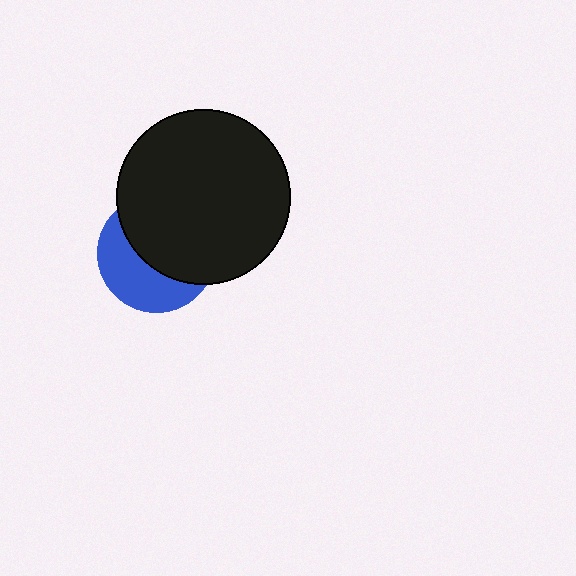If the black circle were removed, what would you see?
You would see the complete blue circle.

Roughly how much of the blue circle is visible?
A small part of it is visible (roughly 42%).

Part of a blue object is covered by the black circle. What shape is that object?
It is a circle.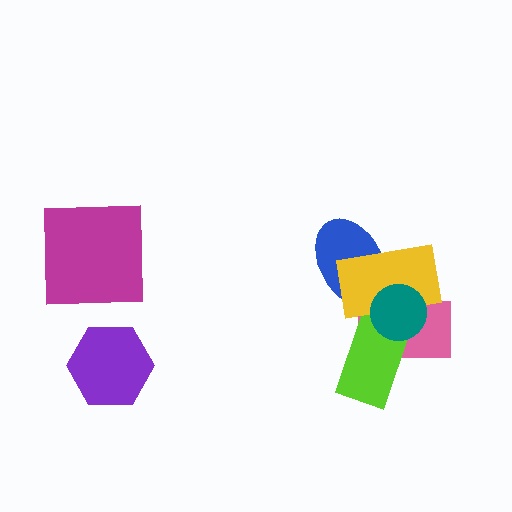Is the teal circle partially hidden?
No, no other shape covers it.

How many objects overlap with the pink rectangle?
3 objects overlap with the pink rectangle.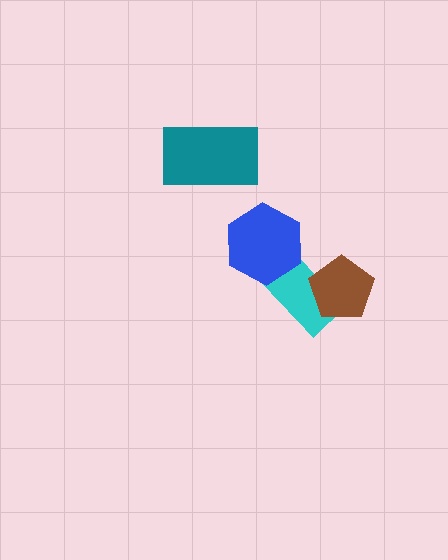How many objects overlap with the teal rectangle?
0 objects overlap with the teal rectangle.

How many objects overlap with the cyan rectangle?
2 objects overlap with the cyan rectangle.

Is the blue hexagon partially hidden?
No, no other shape covers it.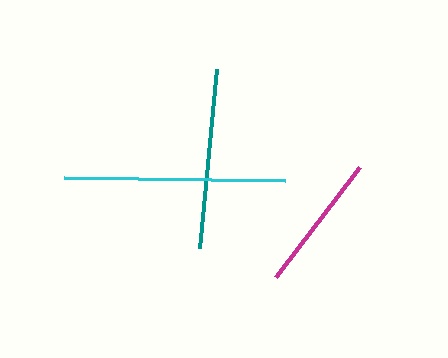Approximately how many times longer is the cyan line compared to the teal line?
The cyan line is approximately 1.2 times the length of the teal line.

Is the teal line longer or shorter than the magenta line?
The teal line is longer than the magenta line.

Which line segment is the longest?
The cyan line is the longest at approximately 221 pixels.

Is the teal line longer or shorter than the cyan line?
The cyan line is longer than the teal line.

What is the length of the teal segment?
The teal segment is approximately 179 pixels long.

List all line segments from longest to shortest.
From longest to shortest: cyan, teal, magenta.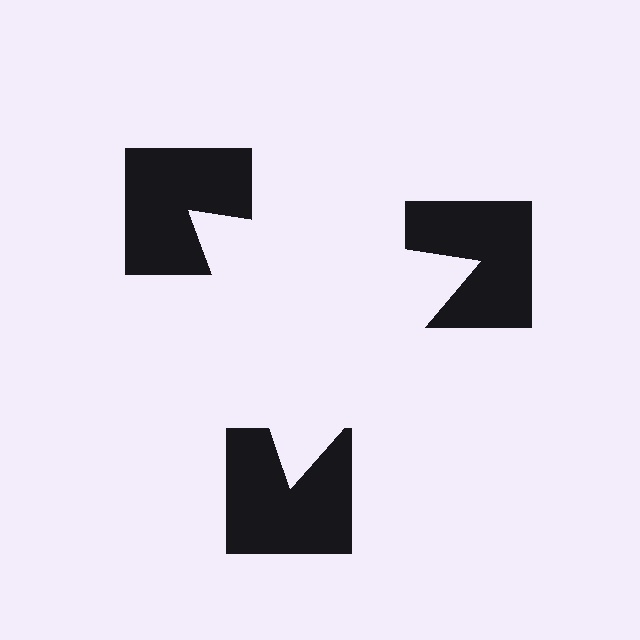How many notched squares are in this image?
There are 3 — one at each vertex of the illusory triangle.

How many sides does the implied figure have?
3 sides.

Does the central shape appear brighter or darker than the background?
It typically appears slightly brighter than the background, even though no actual brightness change is drawn.